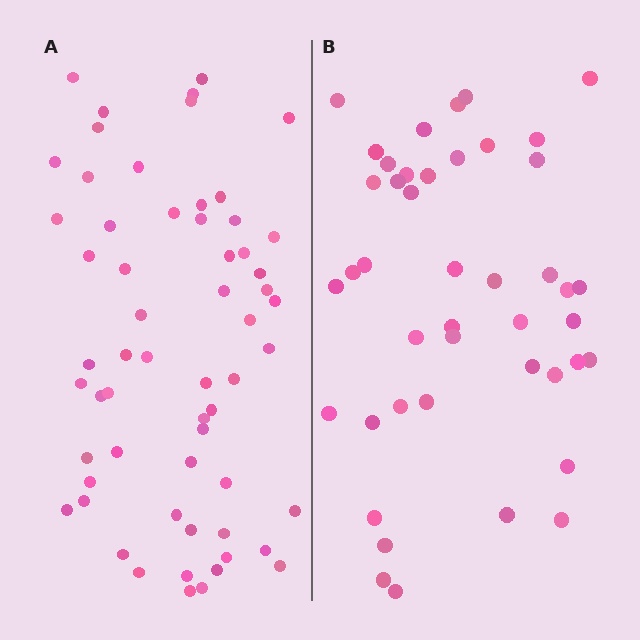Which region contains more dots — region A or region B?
Region A (the left region) has more dots.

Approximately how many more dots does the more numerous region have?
Region A has approximately 15 more dots than region B.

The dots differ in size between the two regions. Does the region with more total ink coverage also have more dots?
No. Region B has more total ink coverage because its dots are larger, but region A actually contains more individual dots. Total area can be misleading — the number of items is what matters here.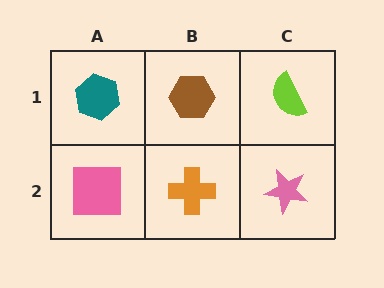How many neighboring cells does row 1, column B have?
3.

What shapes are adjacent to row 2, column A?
A teal hexagon (row 1, column A), an orange cross (row 2, column B).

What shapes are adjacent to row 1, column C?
A pink star (row 2, column C), a brown hexagon (row 1, column B).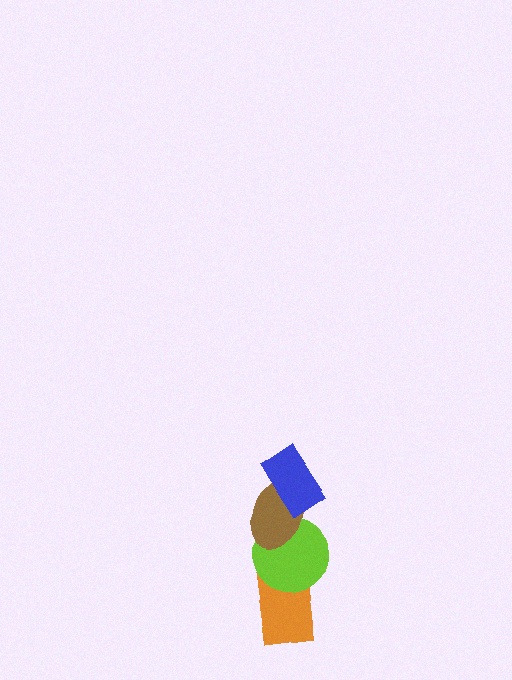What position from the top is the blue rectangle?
The blue rectangle is 1st from the top.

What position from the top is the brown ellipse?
The brown ellipse is 2nd from the top.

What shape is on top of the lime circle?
The brown ellipse is on top of the lime circle.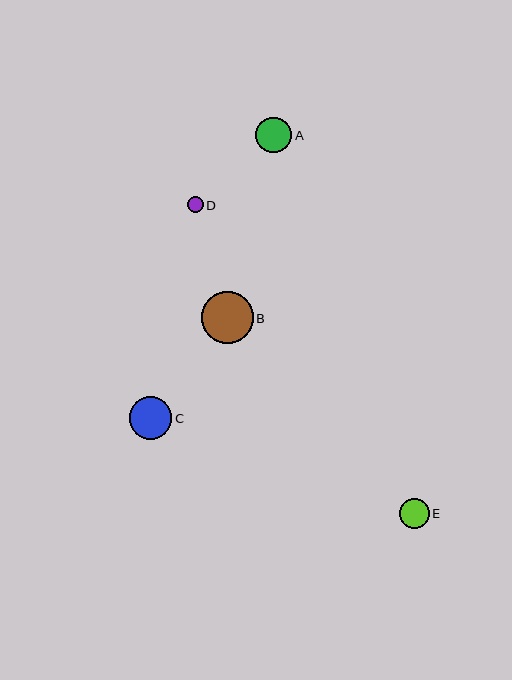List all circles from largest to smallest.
From largest to smallest: B, C, A, E, D.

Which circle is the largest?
Circle B is the largest with a size of approximately 51 pixels.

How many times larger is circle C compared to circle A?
Circle C is approximately 1.2 times the size of circle A.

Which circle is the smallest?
Circle D is the smallest with a size of approximately 16 pixels.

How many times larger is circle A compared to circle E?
Circle A is approximately 1.2 times the size of circle E.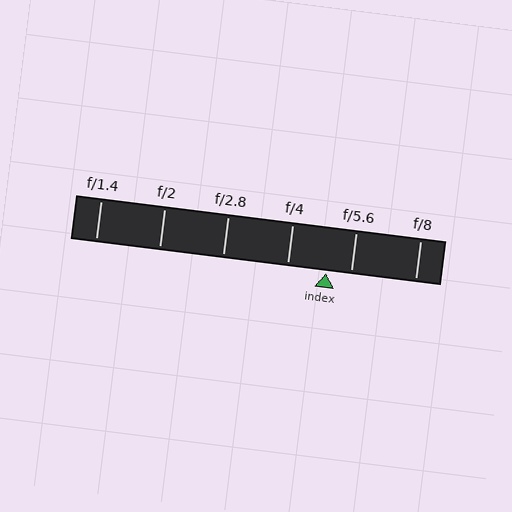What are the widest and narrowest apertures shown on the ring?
The widest aperture shown is f/1.4 and the narrowest is f/8.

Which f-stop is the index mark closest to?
The index mark is closest to f/5.6.